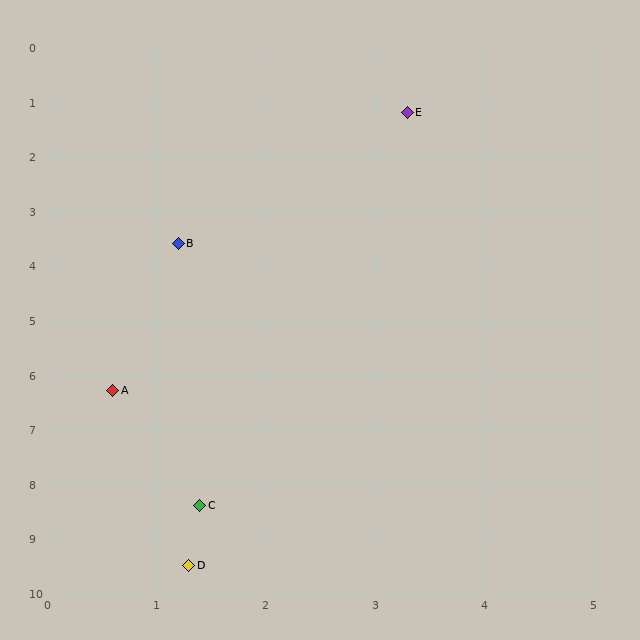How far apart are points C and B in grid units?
Points C and B are about 4.8 grid units apart.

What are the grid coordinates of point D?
Point D is at approximately (1.3, 9.5).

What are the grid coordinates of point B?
Point B is at approximately (1.2, 3.6).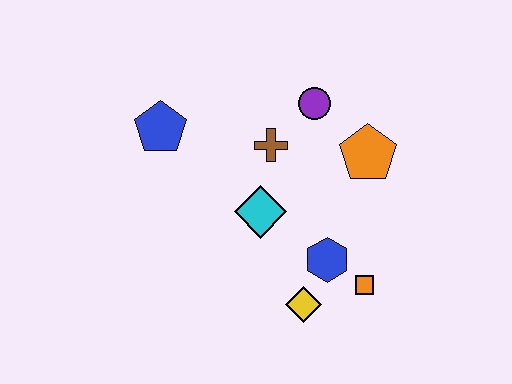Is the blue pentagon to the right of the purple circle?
No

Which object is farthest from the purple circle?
The yellow diamond is farthest from the purple circle.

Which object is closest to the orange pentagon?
The purple circle is closest to the orange pentagon.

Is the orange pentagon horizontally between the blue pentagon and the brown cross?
No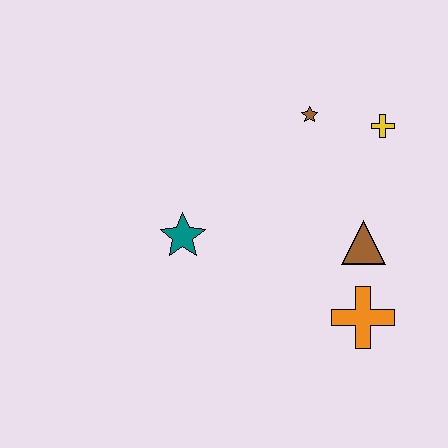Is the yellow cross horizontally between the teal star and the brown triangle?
No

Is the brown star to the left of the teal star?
No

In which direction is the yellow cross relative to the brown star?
The yellow cross is to the right of the brown star.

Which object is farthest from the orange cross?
The brown star is farthest from the orange cross.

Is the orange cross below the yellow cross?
Yes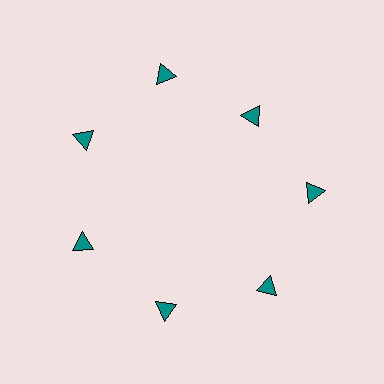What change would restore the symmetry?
The symmetry would be restored by moving it outward, back onto the ring so that all 7 triangles sit at equal angles and equal distance from the center.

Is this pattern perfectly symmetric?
No. The 7 teal triangles are arranged in a ring, but one element near the 1 o'clock position is pulled inward toward the center, breaking the 7-fold rotational symmetry.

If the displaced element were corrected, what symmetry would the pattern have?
It would have 7-fold rotational symmetry — the pattern would map onto itself every 51 degrees.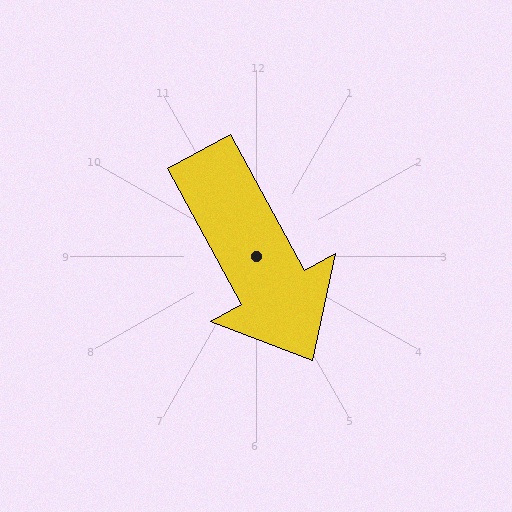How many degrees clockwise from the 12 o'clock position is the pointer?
Approximately 152 degrees.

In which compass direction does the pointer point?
Southeast.